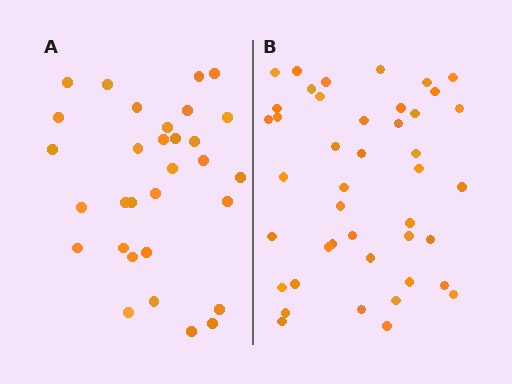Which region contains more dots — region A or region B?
Region B (the right region) has more dots.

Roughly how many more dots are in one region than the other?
Region B has roughly 12 or so more dots than region A.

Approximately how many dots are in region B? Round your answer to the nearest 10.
About 40 dots. (The exact count is 43, which rounds to 40.)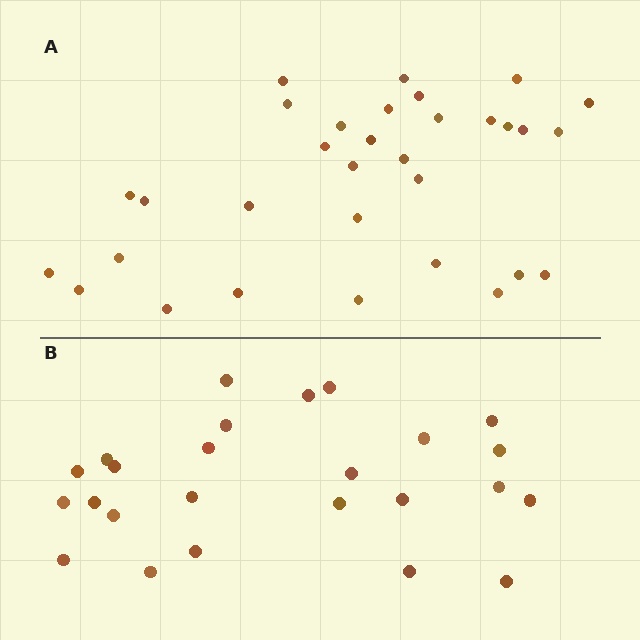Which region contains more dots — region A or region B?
Region A (the top region) has more dots.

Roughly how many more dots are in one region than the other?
Region A has roughly 8 or so more dots than region B.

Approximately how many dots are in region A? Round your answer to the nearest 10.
About 30 dots. (The exact count is 32, which rounds to 30.)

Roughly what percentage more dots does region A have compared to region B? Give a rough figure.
About 30% more.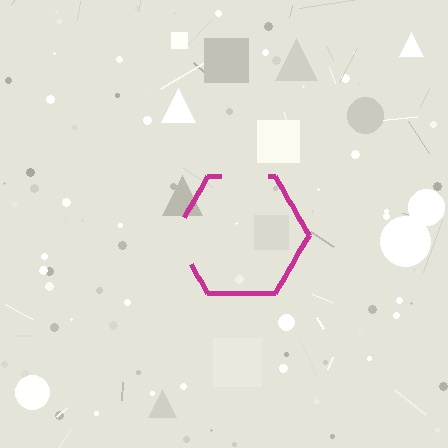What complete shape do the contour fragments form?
The contour fragments form a hexagon.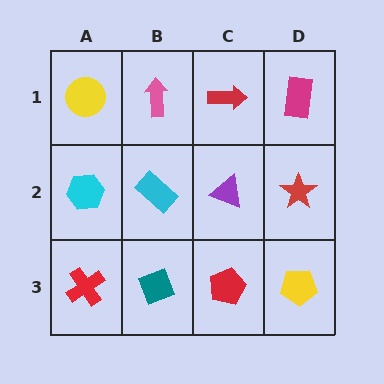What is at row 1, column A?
A yellow circle.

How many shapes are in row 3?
4 shapes.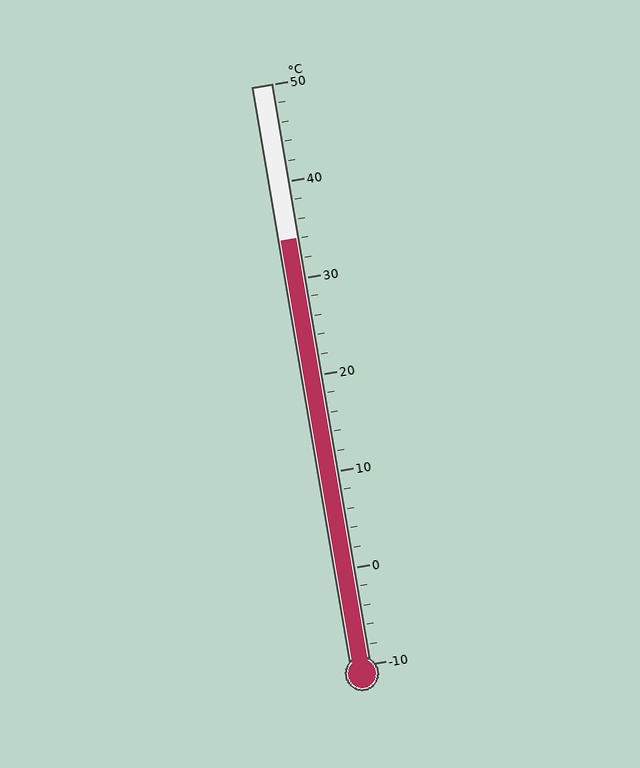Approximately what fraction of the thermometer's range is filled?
The thermometer is filled to approximately 75% of its range.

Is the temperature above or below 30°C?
The temperature is above 30°C.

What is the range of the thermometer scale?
The thermometer scale ranges from -10°C to 50°C.